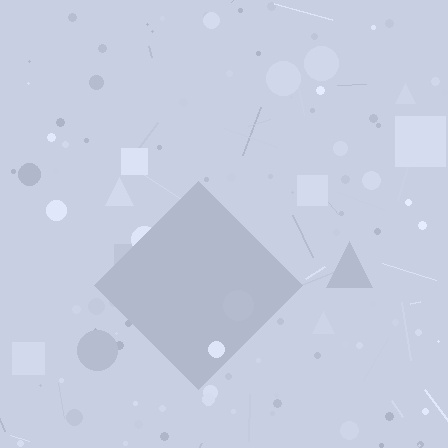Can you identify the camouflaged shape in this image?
The camouflaged shape is a diamond.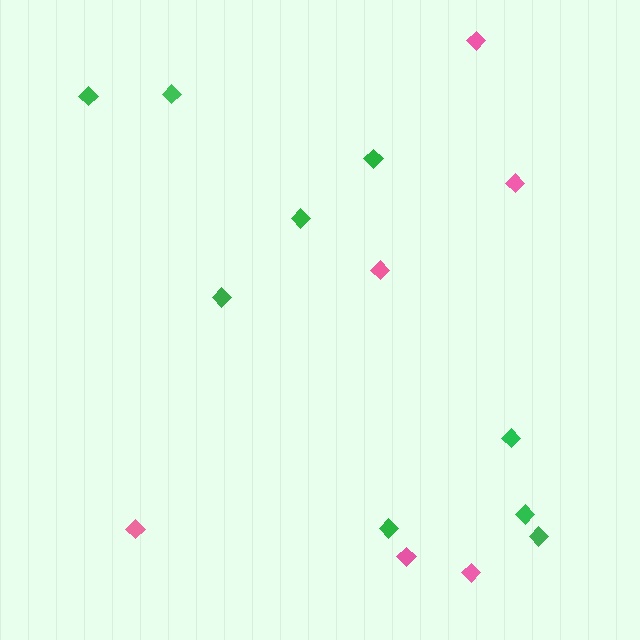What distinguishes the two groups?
There are 2 groups: one group of green diamonds (9) and one group of pink diamonds (6).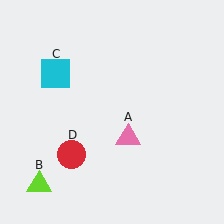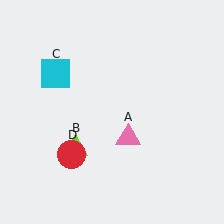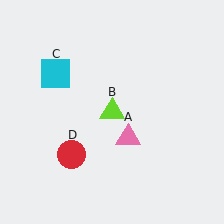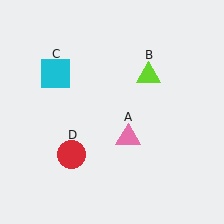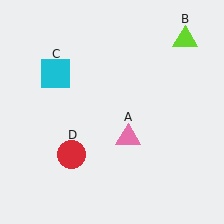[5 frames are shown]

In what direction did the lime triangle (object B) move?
The lime triangle (object B) moved up and to the right.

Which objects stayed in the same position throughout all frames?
Pink triangle (object A) and cyan square (object C) and red circle (object D) remained stationary.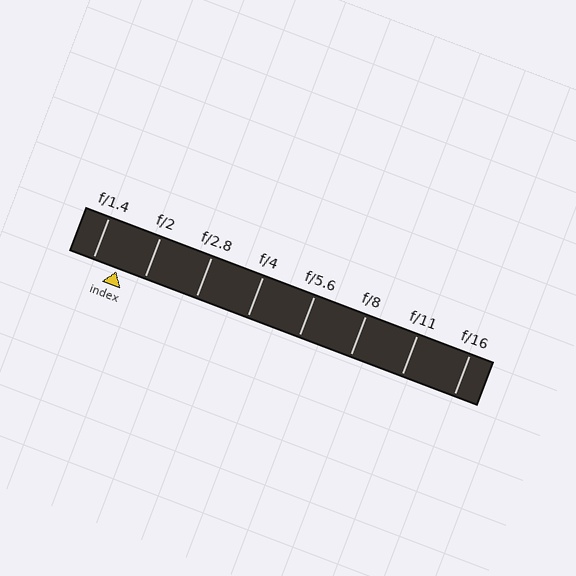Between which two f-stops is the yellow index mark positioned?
The index mark is between f/1.4 and f/2.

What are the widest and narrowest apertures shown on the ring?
The widest aperture shown is f/1.4 and the narrowest is f/16.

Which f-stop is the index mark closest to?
The index mark is closest to f/1.4.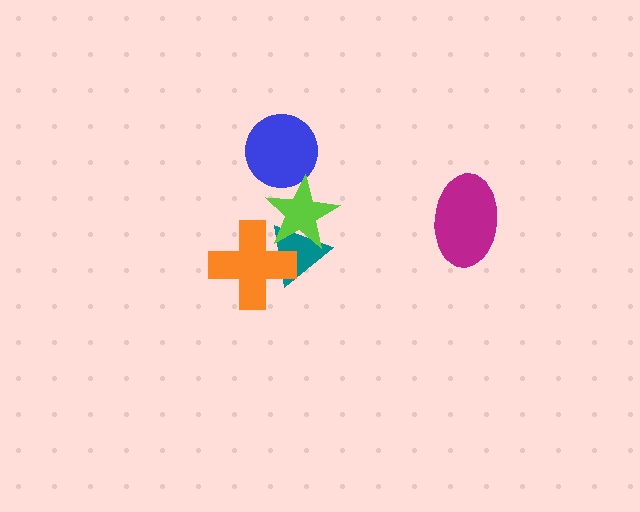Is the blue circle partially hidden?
Yes, it is partially covered by another shape.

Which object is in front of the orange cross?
The lime star is in front of the orange cross.